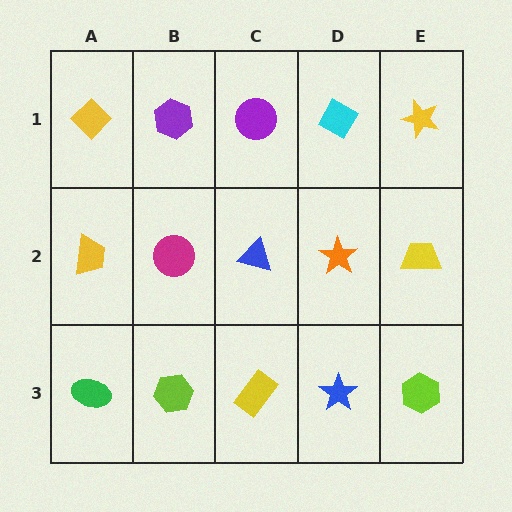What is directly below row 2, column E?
A lime hexagon.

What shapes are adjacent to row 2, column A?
A yellow diamond (row 1, column A), a green ellipse (row 3, column A), a magenta circle (row 2, column B).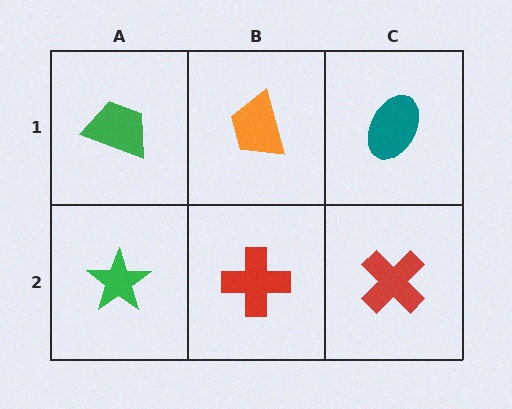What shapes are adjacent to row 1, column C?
A red cross (row 2, column C), an orange trapezoid (row 1, column B).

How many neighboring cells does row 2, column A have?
2.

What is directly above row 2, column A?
A green trapezoid.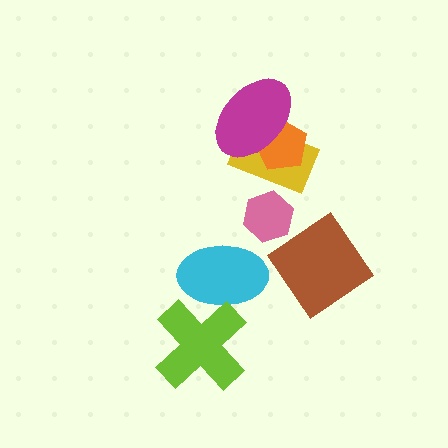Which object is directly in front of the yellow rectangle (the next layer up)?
The orange pentagon is directly in front of the yellow rectangle.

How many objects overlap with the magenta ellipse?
2 objects overlap with the magenta ellipse.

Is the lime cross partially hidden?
No, no other shape covers it.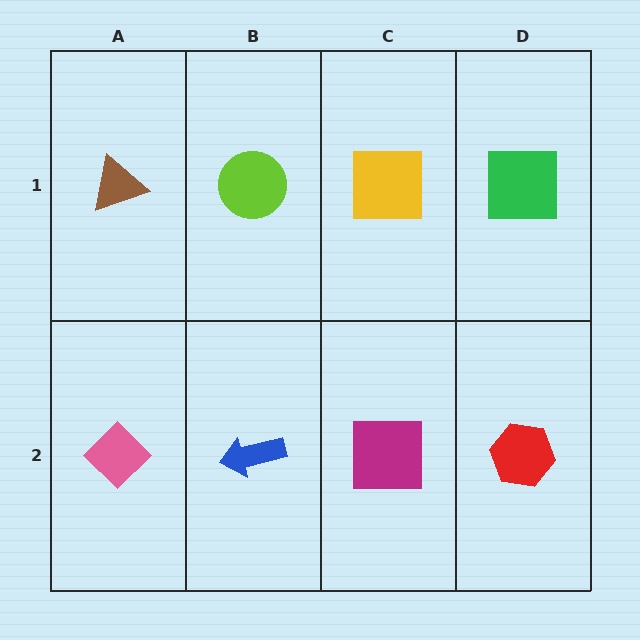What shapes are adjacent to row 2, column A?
A brown triangle (row 1, column A), a blue arrow (row 2, column B).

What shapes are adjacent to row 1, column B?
A blue arrow (row 2, column B), a brown triangle (row 1, column A), a yellow square (row 1, column C).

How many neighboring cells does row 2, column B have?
3.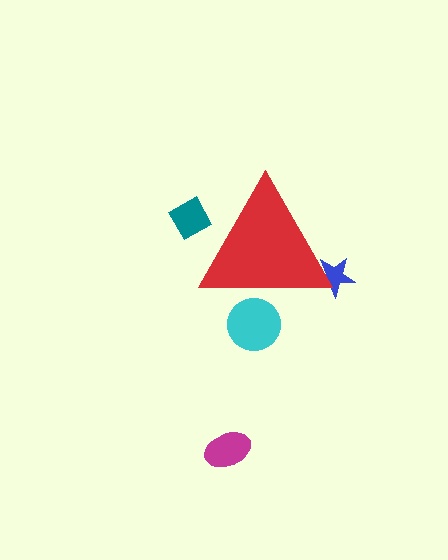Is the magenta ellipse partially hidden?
No, the magenta ellipse is fully visible.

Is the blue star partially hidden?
Yes, the blue star is partially hidden behind the red triangle.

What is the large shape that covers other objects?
A red triangle.